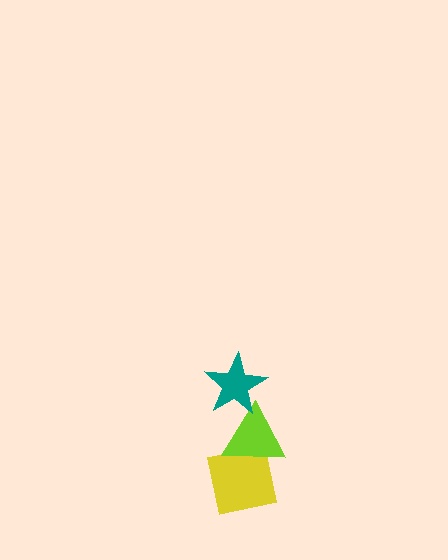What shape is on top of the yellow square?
The lime triangle is on top of the yellow square.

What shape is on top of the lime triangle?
The teal star is on top of the lime triangle.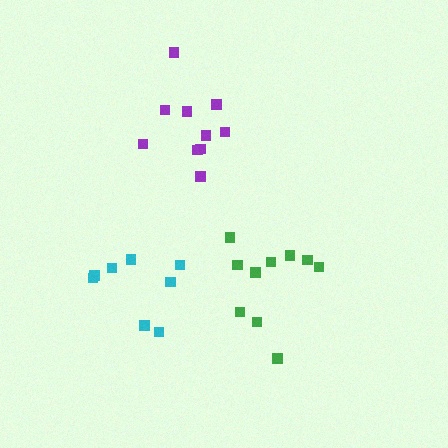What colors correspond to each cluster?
The clusters are colored: purple, cyan, green.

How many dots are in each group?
Group 1: 10 dots, Group 2: 8 dots, Group 3: 10 dots (28 total).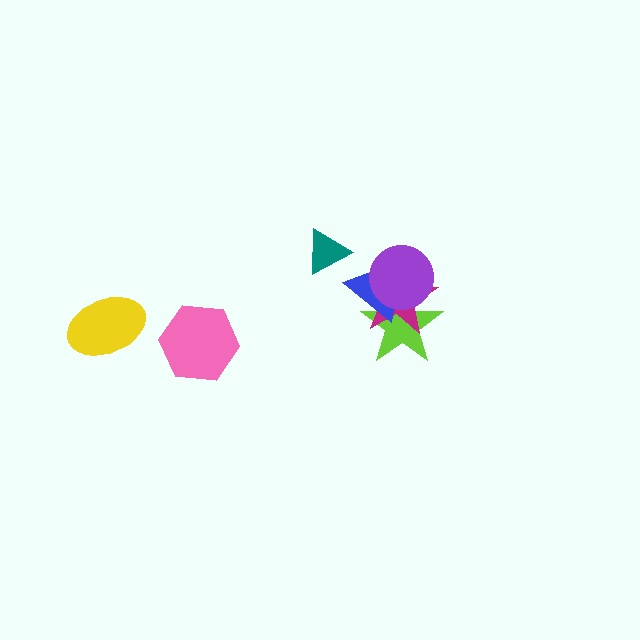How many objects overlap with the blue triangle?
3 objects overlap with the blue triangle.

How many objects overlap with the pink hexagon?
0 objects overlap with the pink hexagon.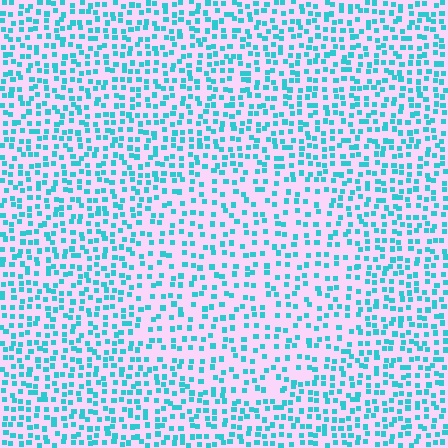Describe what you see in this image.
The image contains small cyan elements arranged at two different densities. A circle-shaped region is visible where the elements are less densely packed than the surrounding area.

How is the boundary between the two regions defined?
The boundary is defined by a change in element density (approximately 1.5x ratio). All elements are the same color, size, and shape.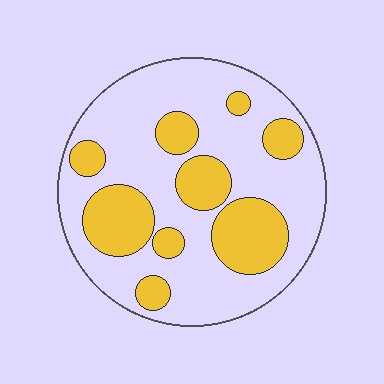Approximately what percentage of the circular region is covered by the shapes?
Approximately 30%.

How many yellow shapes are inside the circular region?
9.